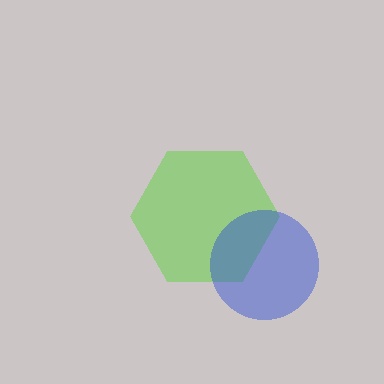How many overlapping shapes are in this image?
There are 2 overlapping shapes in the image.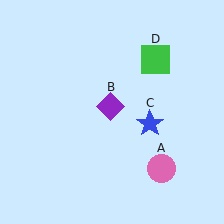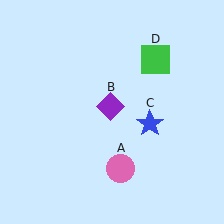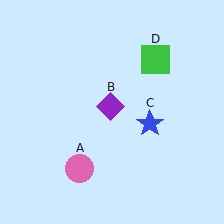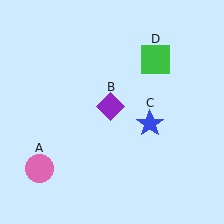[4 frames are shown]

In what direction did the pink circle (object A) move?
The pink circle (object A) moved left.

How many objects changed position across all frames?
1 object changed position: pink circle (object A).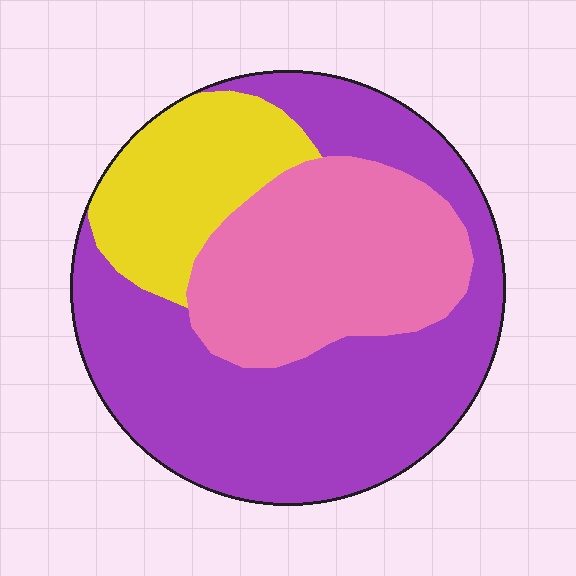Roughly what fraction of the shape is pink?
Pink covers around 30% of the shape.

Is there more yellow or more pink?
Pink.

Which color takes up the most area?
Purple, at roughly 55%.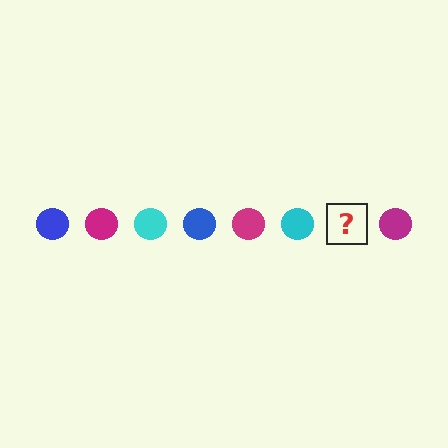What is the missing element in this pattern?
The missing element is a blue circle.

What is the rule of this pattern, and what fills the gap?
The rule is that the pattern cycles through blue, magenta, cyan circles. The gap should be filled with a blue circle.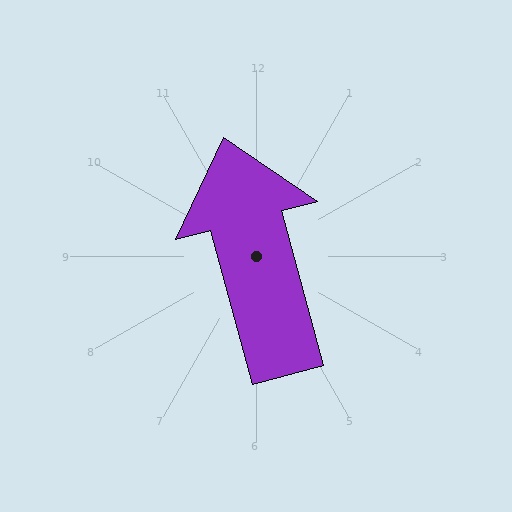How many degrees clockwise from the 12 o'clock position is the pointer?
Approximately 345 degrees.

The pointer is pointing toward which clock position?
Roughly 11 o'clock.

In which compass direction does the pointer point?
North.